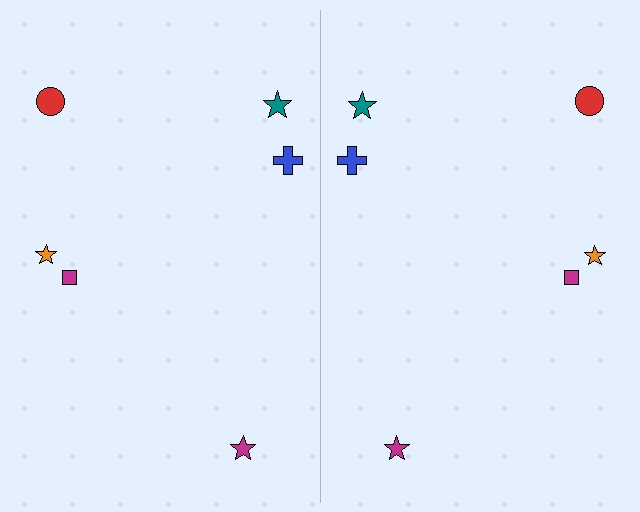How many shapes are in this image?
There are 12 shapes in this image.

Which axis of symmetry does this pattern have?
The pattern has a vertical axis of symmetry running through the center of the image.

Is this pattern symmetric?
Yes, this pattern has bilateral (reflection) symmetry.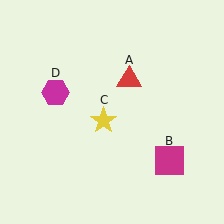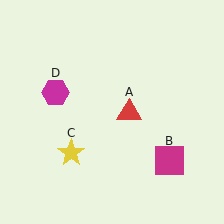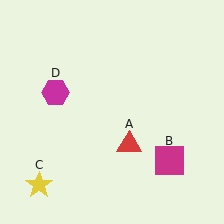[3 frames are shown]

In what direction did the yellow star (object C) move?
The yellow star (object C) moved down and to the left.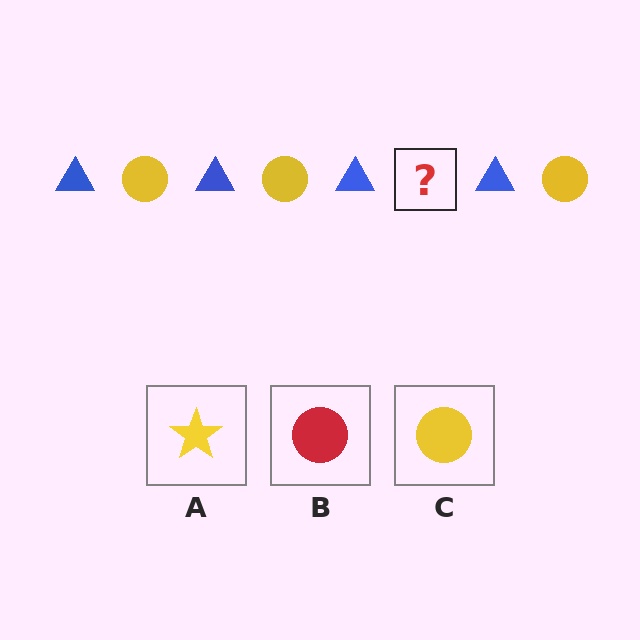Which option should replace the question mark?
Option C.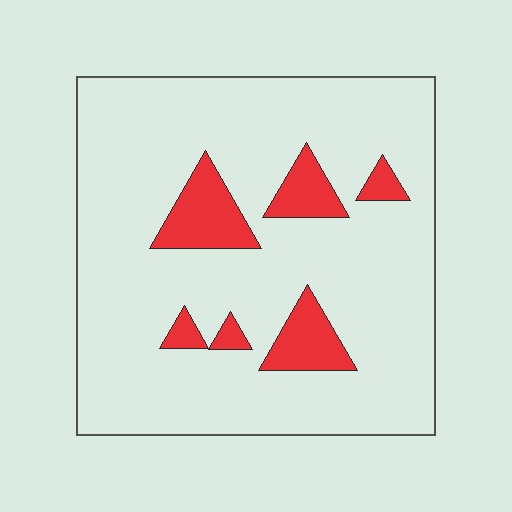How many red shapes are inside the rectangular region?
6.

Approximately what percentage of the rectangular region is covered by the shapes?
Approximately 15%.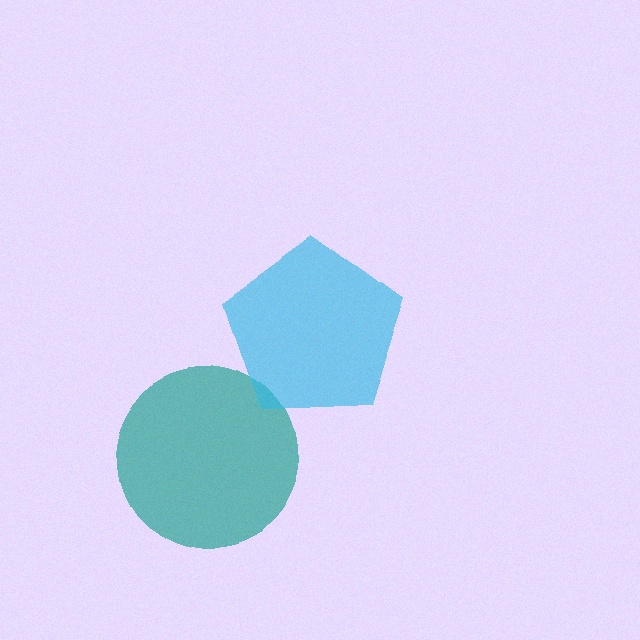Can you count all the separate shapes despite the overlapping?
Yes, there are 2 separate shapes.